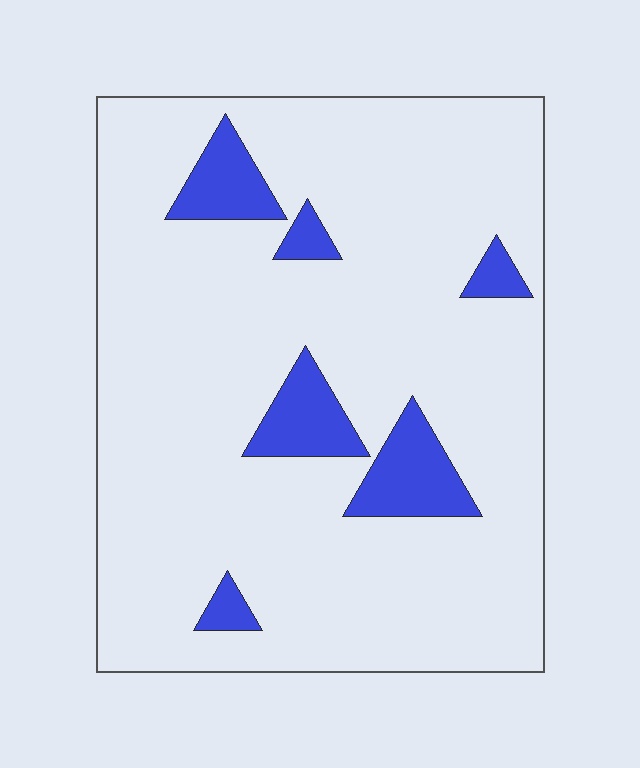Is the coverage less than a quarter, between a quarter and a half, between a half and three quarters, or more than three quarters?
Less than a quarter.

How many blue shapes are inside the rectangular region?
6.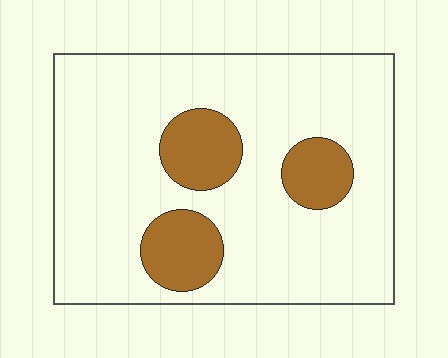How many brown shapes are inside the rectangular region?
3.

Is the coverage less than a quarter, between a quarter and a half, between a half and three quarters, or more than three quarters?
Less than a quarter.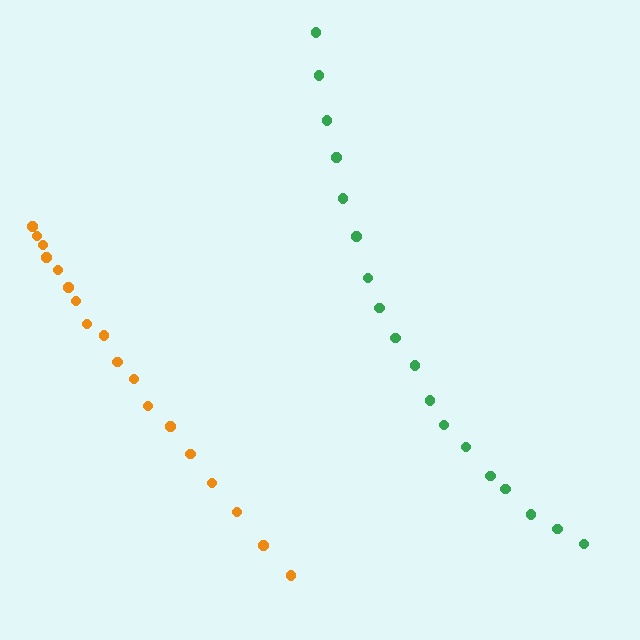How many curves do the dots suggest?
There are 2 distinct paths.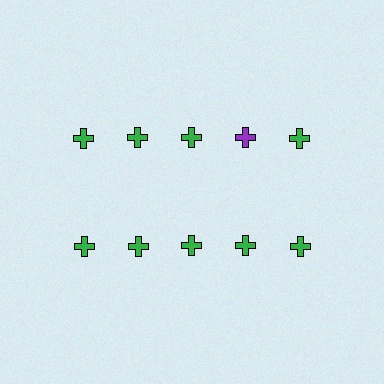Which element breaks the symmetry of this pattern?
The purple cross in the top row, second from right column breaks the symmetry. All other shapes are green crosses.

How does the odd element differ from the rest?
It has a different color: purple instead of green.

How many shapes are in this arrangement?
There are 10 shapes arranged in a grid pattern.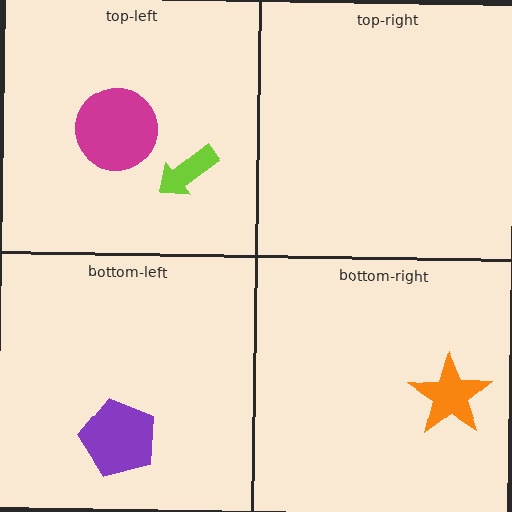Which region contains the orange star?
The bottom-right region.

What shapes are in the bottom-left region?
The purple pentagon.